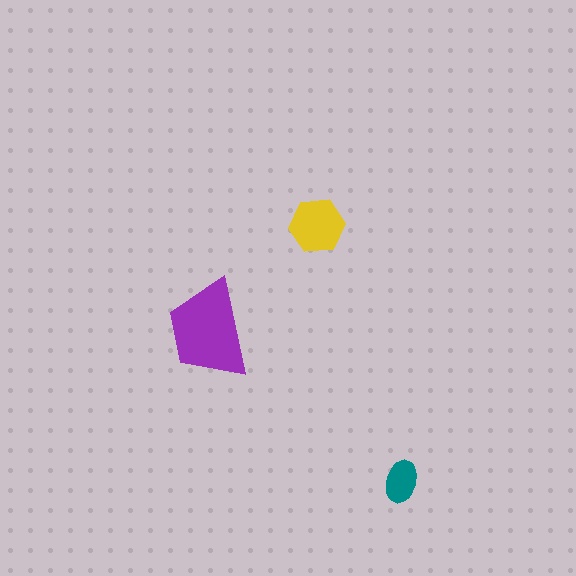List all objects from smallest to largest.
The teal ellipse, the yellow hexagon, the purple trapezoid.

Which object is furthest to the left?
The purple trapezoid is leftmost.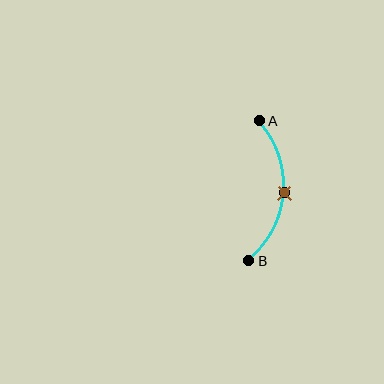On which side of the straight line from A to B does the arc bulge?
The arc bulges to the right of the straight line connecting A and B.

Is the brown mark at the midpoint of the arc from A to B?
Yes. The brown mark lies on the arc at equal arc-length from both A and B — it is the arc midpoint.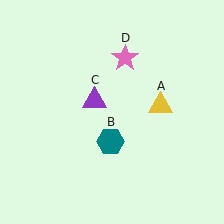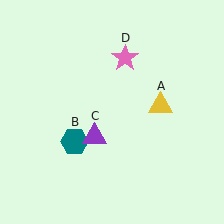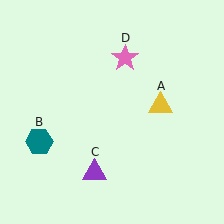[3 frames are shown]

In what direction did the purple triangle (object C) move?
The purple triangle (object C) moved down.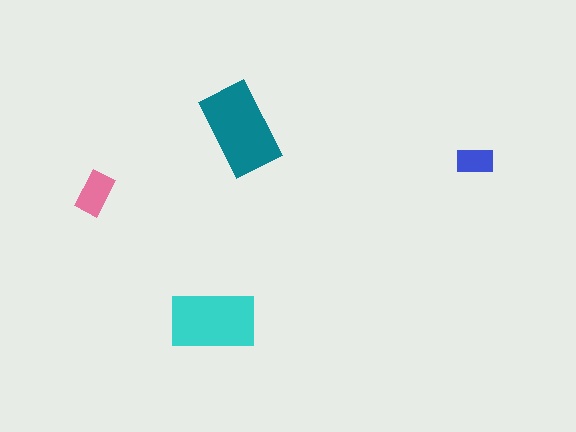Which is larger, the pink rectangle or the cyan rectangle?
The cyan one.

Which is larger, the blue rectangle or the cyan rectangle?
The cyan one.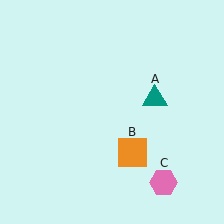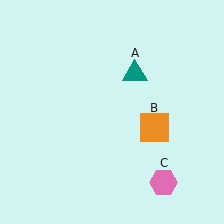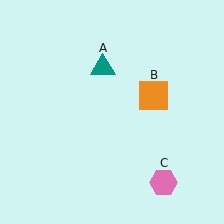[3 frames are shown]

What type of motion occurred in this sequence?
The teal triangle (object A), orange square (object B) rotated counterclockwise around the center of the scene.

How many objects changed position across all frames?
2 objects changed position: teal triangle (object A), orange square (object B).